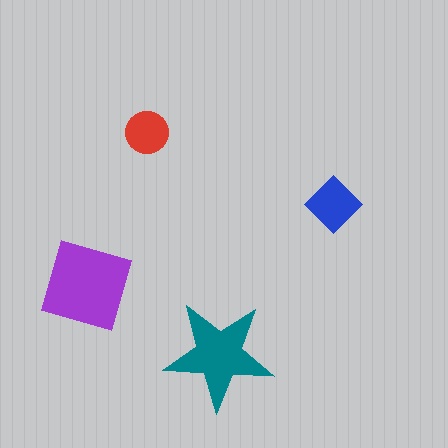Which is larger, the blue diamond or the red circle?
The blue diamond.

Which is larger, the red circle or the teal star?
The teal star.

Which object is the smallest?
The red circle.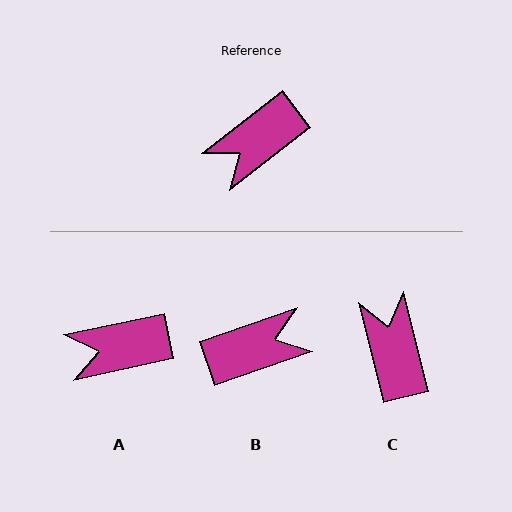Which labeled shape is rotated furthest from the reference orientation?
B, about 162 degrees away.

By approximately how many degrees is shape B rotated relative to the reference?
Approximately 162 degrees counter-clockwise.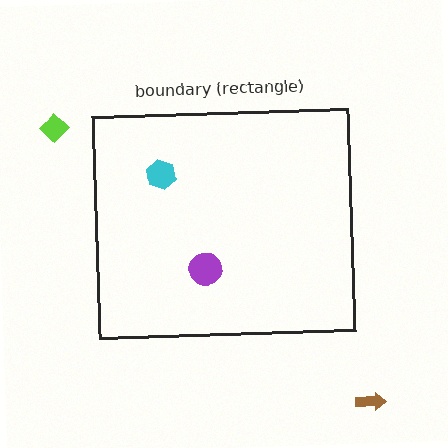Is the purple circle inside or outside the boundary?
Inside.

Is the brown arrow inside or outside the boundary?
Outside.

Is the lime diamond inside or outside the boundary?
Outside.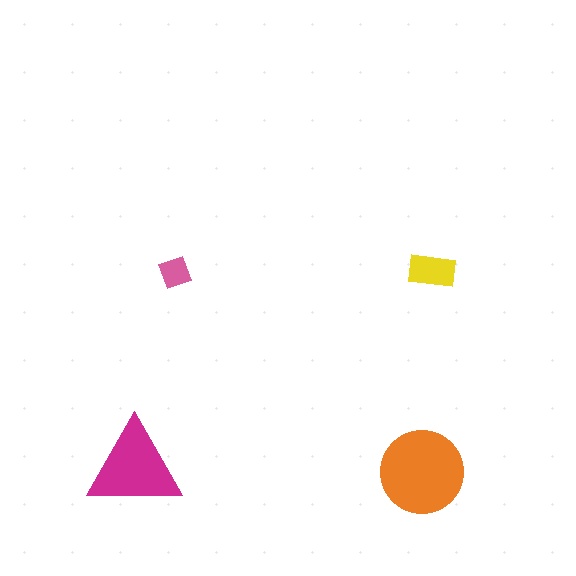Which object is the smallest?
The pink diamond.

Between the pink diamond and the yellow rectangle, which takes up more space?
The yellow rectangle.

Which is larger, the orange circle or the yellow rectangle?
The orange circle.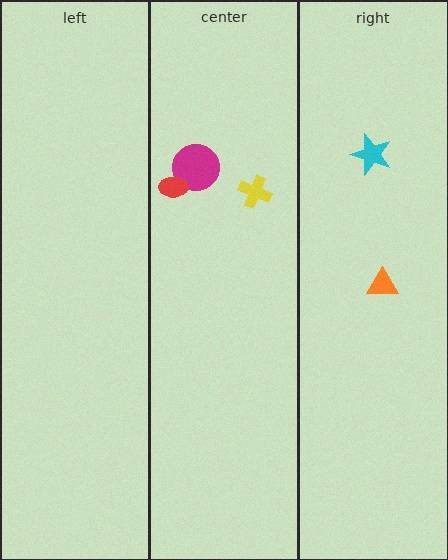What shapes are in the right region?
The cyan star, the orange triangle.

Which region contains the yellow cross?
The center region.